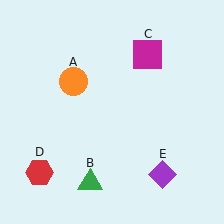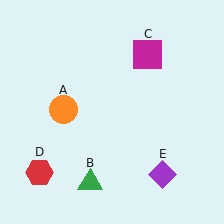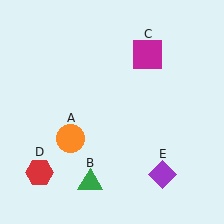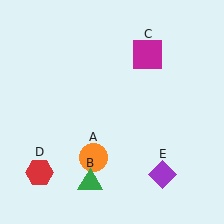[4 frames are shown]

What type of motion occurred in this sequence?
The orange circle (object A) rotated counterclockwise around the center of the scene.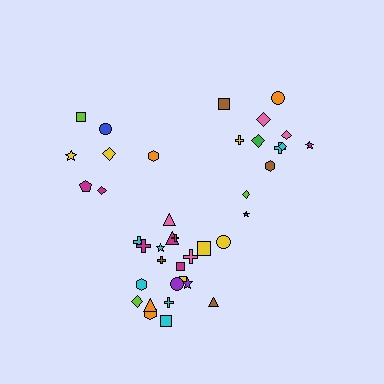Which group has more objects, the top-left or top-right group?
The top-right group.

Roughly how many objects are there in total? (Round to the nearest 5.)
Roughly 40 objects in total.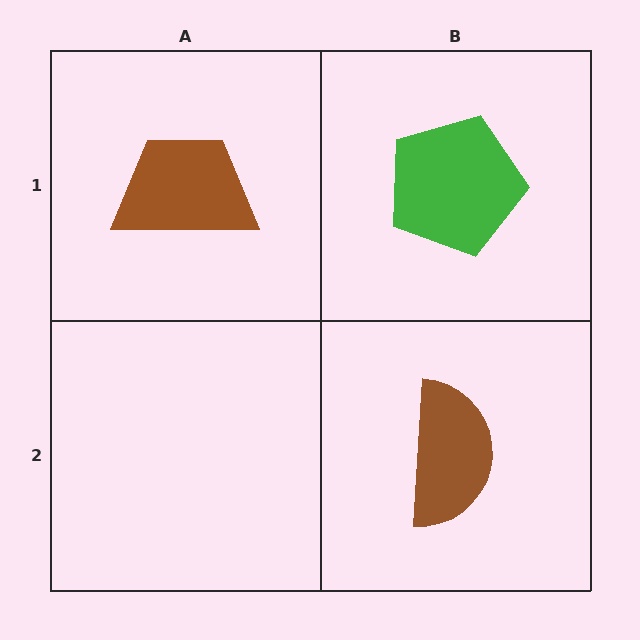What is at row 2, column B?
A brown semicircle.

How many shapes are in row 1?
2 shapes.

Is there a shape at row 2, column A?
No, that cell is empty.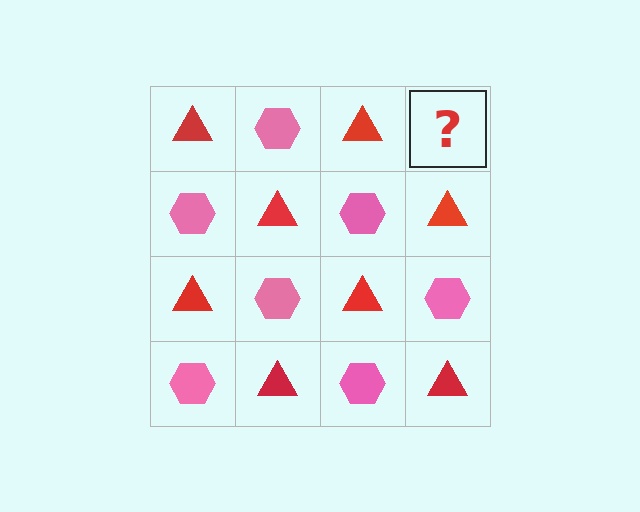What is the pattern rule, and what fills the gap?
The rule is that it alternates red triangle and pink hexagon in a checkerboard pattern. The gap should be filled with a pink hexagon.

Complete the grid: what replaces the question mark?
The question mark should be replaced with a pink hexagon.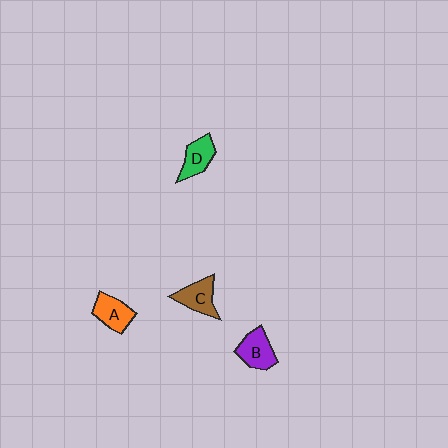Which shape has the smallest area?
Shape D (green).